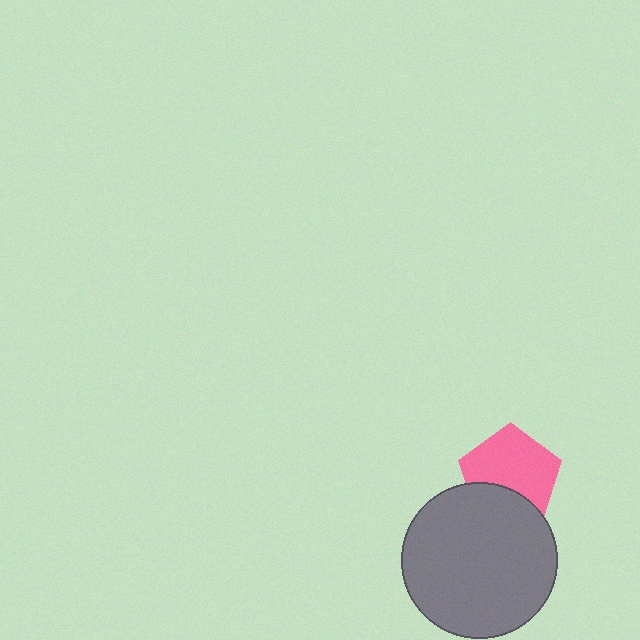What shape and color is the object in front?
The object in front is a gray circle.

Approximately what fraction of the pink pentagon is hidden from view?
Roughly 31% of the pink pentagon is hidden behind the gray circle.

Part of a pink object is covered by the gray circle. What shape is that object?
It is a pentagon.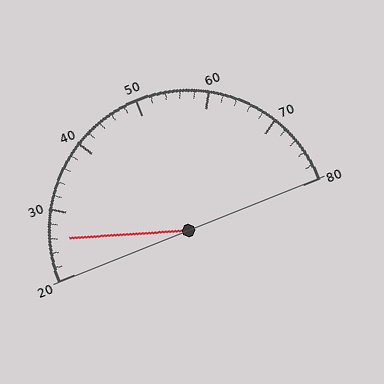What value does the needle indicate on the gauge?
The needle indicates approximately 26.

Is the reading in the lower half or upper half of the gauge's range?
The reading is in the lower half of the range (20 to 80).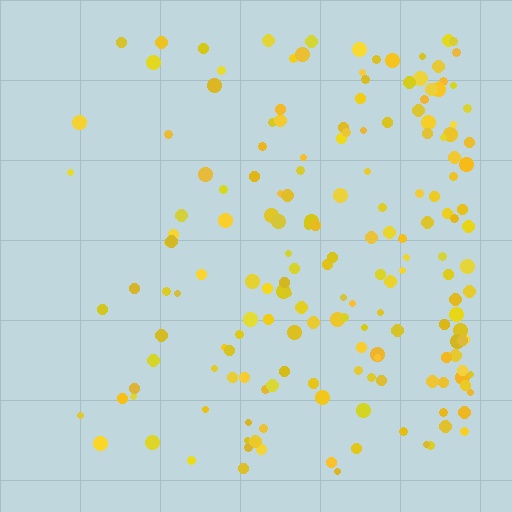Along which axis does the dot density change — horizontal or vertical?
Horizontal.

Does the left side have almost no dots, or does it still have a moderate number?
Still a moderate number, just noticeably fewer than the right.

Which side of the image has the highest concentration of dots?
The right.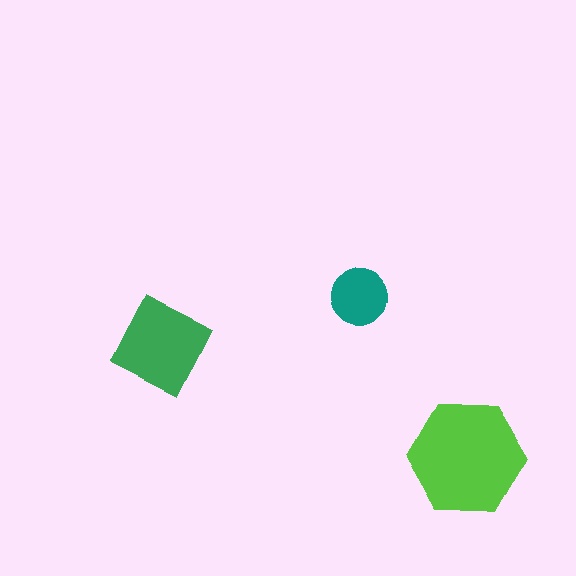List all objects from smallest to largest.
The teal circle, the green square, the lime hexagon.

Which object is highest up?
The teal circle is topmost.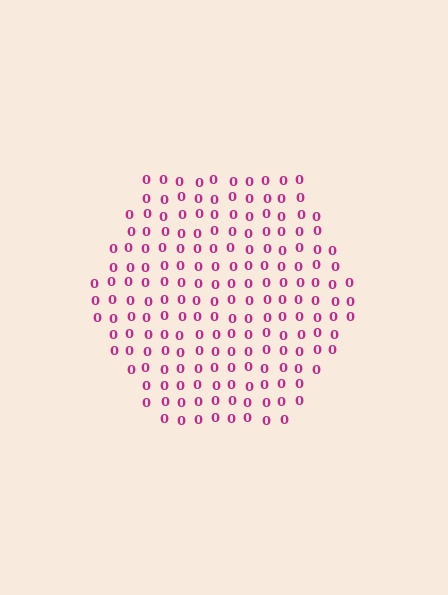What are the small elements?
The small elements are digit 0's.